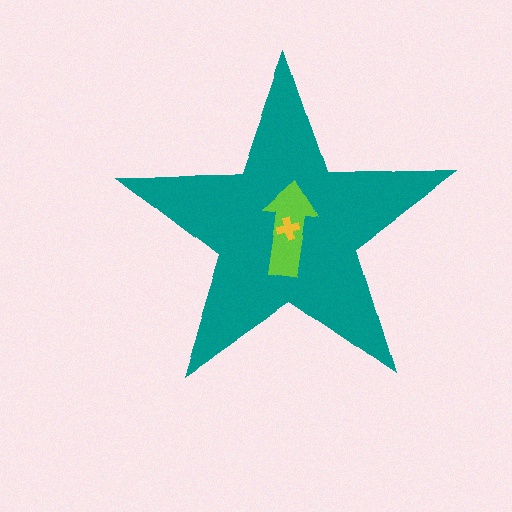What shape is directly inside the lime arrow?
The yellow cross.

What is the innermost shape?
The yellow cross.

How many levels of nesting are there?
3.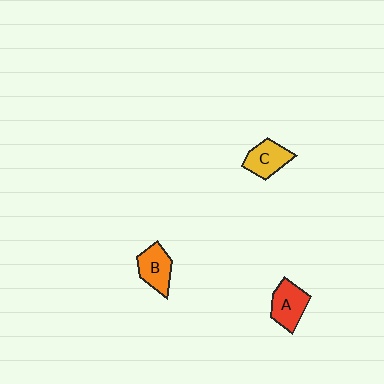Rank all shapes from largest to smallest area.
From largest to smallest: A (red), B (orange), C (yellow).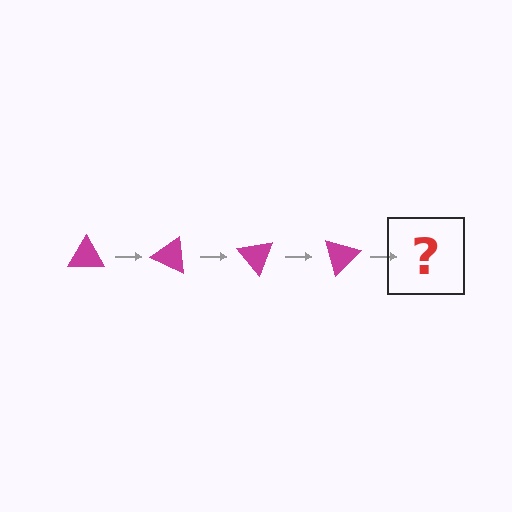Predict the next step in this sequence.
The next step is a magenta triangle rotated 100 degrees.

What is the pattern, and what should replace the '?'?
The pattern is that the triangle rotates 25 degrees each step. The '?' should be a magenta triangle rotated 100 degrees.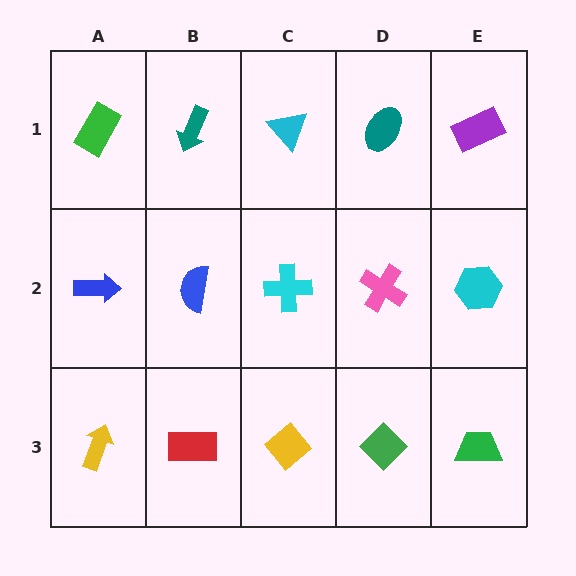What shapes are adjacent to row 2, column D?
A teal ellipse (row 1, column D), a green diamond (row 3, column D), a cyan cross (row 2, column C), a cyan hexagon (row 2, column E).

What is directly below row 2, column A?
A yellow arrow.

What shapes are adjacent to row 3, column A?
A blue arrow (row 2, column A), a red rectangle (row 3, column B).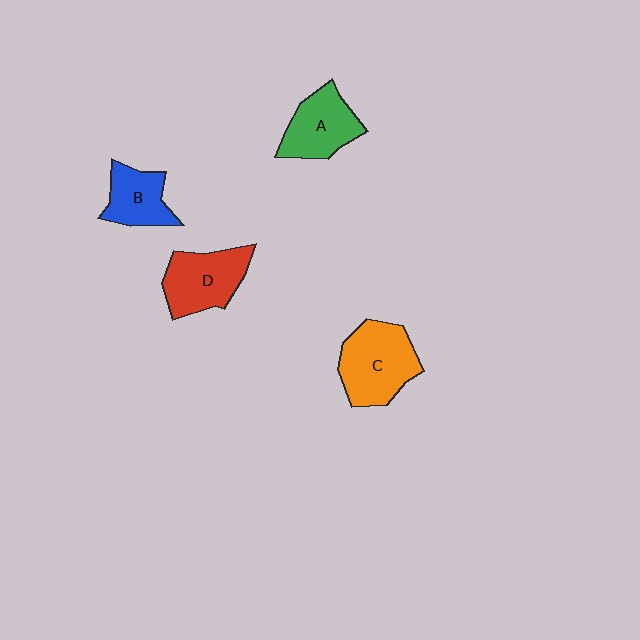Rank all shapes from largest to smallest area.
From largest to smallest: C (orange), D (red), A (green), B (blue).